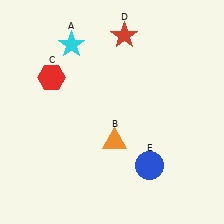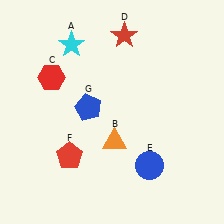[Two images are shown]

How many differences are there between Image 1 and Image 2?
There are 2 differences between the two images.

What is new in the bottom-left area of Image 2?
A red pentagon (F) was added in the bottom-left area of Image 2.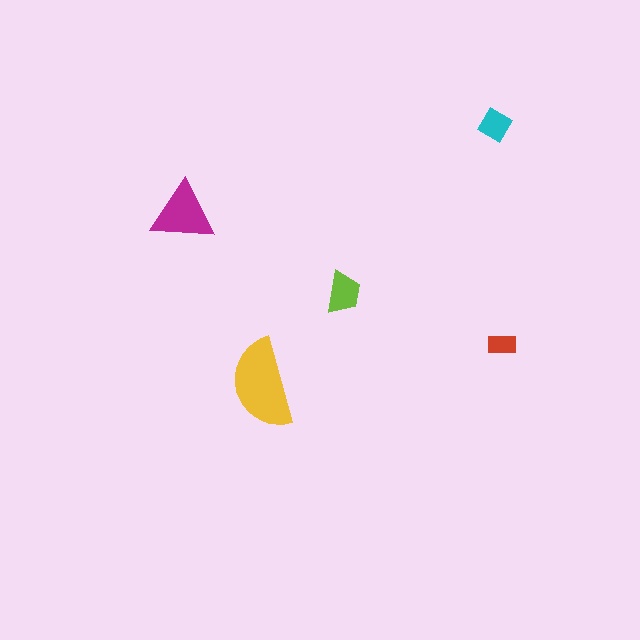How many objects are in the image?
There are 5 objects in the image.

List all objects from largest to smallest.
The yellow semicircle, the magenta triangle, the lime trapezoid, the cyan diamond, the red rectangle.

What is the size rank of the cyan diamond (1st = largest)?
4th.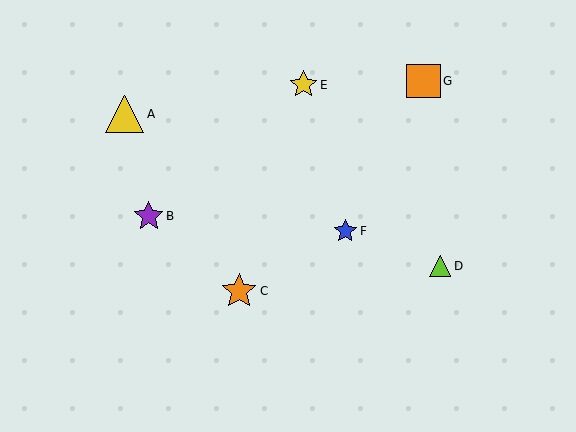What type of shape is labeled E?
Shape E is a yellow star.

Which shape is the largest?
The yellow triangle (labeled A) is the largest.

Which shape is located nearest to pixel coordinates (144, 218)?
The purple star (labeled B) at (149, 216) is nearest to that location.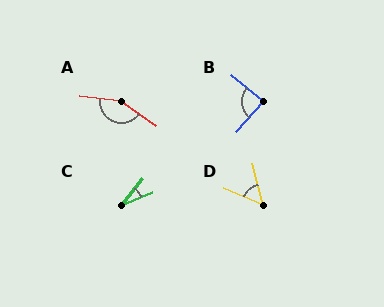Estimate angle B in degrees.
Approximately 89 degrees.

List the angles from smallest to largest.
C (29°), D (53°), B (89°), A (152°).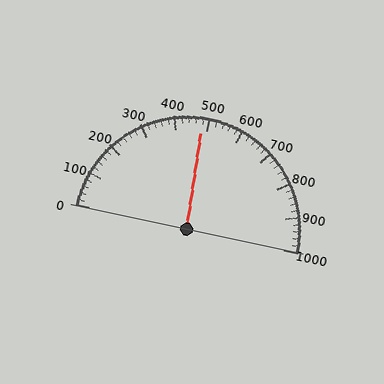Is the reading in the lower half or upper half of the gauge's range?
The reading is in the lower half of the range (0 to 1000).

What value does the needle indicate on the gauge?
The needle indicates approximately 480.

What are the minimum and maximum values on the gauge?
The gauge ranges from 0 to 1000.